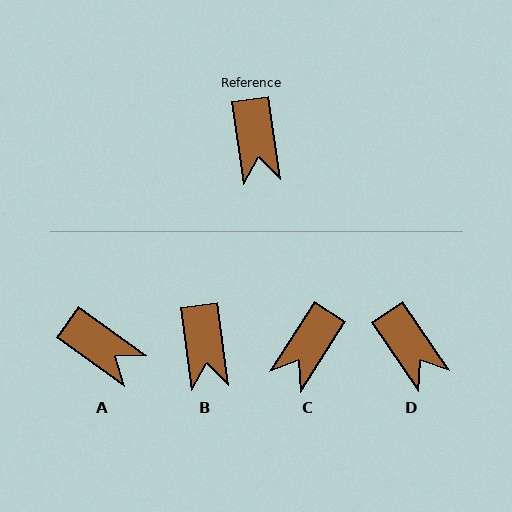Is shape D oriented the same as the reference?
No, it is off by about 27 degrees.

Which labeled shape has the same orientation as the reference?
B.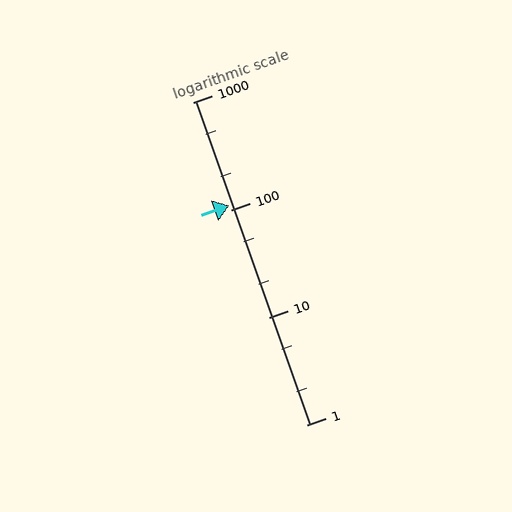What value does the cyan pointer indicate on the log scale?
The pointer indicates approximately 110.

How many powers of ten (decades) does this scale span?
The scale spans 3 decades, from 1 to 1000.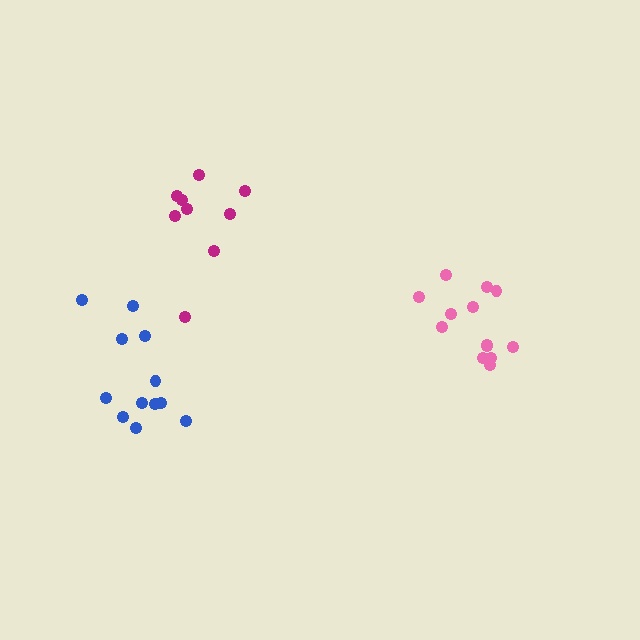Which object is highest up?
The magenta cluster is topmost.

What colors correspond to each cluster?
The clusters are colored: blue, pink, magenta.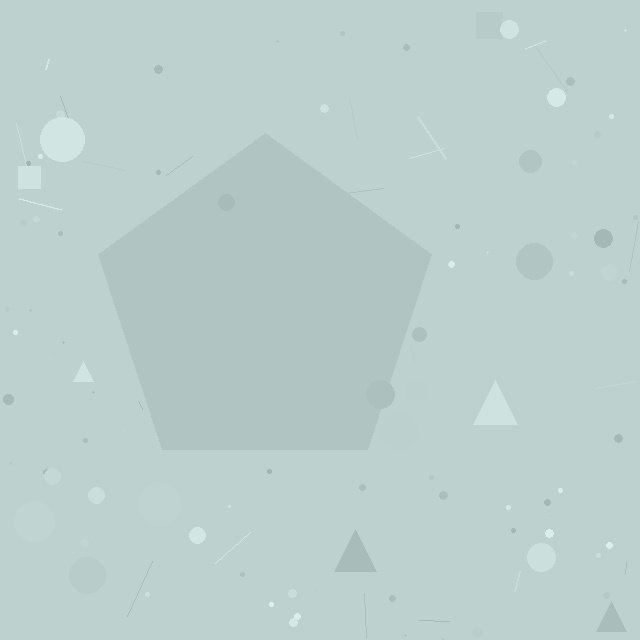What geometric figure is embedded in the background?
A pentagon is embedded in the background.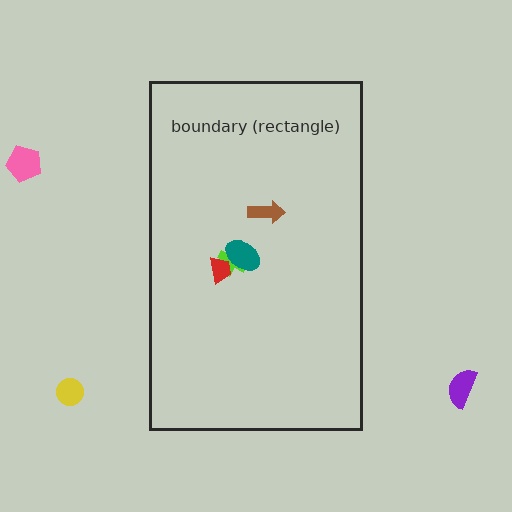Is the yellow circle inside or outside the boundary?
Outside.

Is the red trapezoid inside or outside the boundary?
Inside.